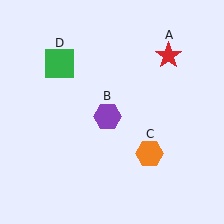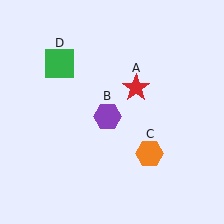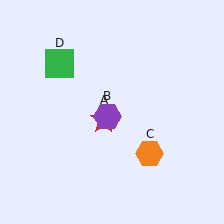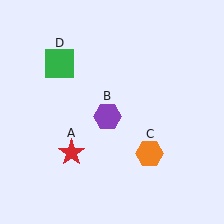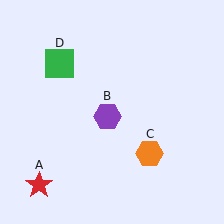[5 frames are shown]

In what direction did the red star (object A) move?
The red star (object A) moved down and to the left.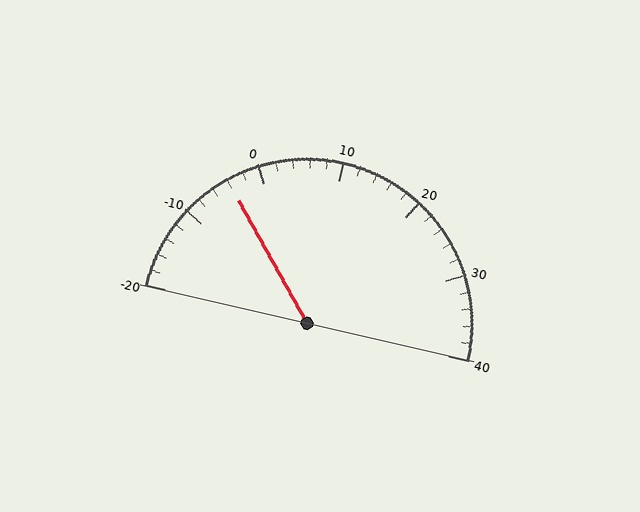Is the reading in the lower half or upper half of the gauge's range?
The reading is in the lower half of the range (-20 to 40).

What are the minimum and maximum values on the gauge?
The gauge ranges from -20 to 40.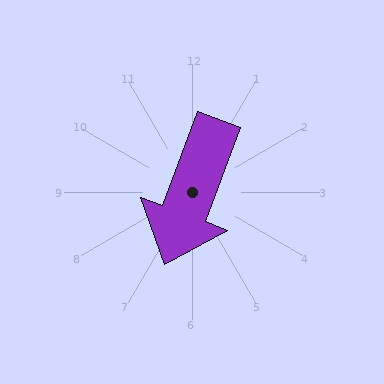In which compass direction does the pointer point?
South.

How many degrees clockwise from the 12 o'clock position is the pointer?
Approximately 201 degrees.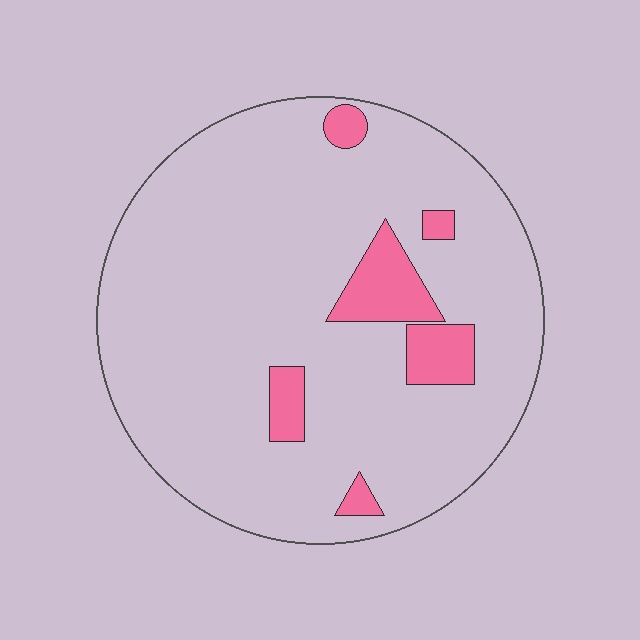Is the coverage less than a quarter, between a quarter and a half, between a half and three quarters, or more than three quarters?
Less than a quarter.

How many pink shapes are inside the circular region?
6.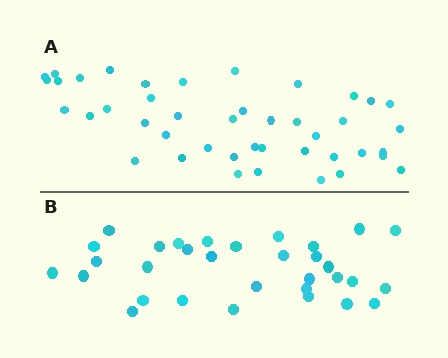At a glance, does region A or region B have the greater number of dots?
Region A (the top region) has more dots.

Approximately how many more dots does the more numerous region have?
Region A has roughly 12 or so more dots than region B.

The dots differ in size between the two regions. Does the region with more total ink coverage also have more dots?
No. Region B has more total ink coverage because its dots are larger, but region A actually contains more individual dots. Total area can be misleading — the number of items is what matters here.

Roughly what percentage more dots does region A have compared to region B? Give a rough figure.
About 35% more.